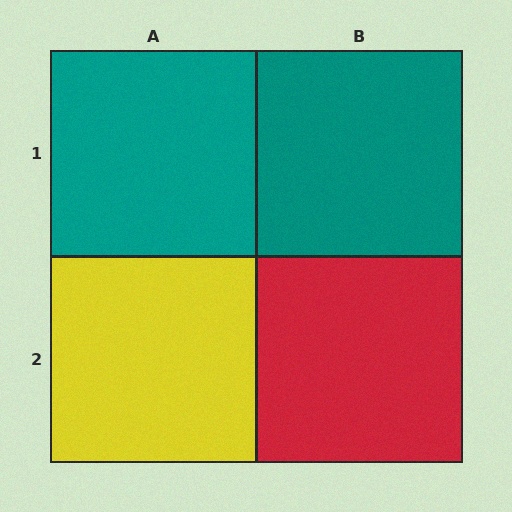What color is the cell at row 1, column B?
Teal.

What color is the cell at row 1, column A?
Teal.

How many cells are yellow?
1 cell is yellow.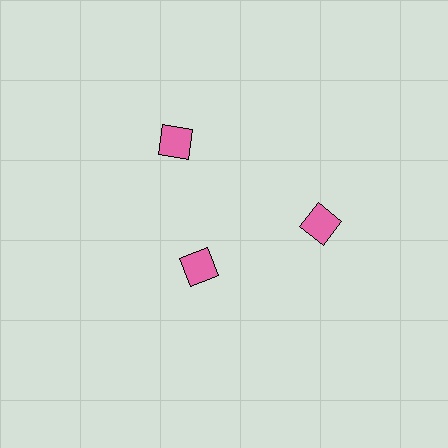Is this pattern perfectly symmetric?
No. The 3 pink diamonds are arranged in a ring, but one element near the 7 o'clock position is pulled inward toward the center, breaking the 3-fold rotational symmetry.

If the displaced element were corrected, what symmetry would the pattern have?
It would have 3-fold rotational symmetry — the pattern would map onto itself every 120 degrees.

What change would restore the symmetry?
The symmetry would be restored by moving it outward, back onto the ring so that all 3 diamonds sit at equal angles and equal distance from the center.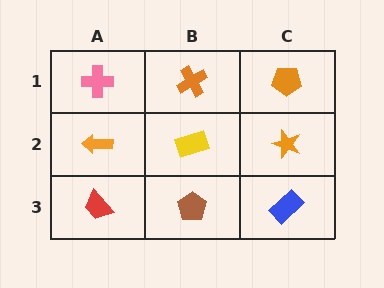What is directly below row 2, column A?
A red trapezoid.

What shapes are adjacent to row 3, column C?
An orange star (row 2, column C), a brown pentagon (row 3, column B).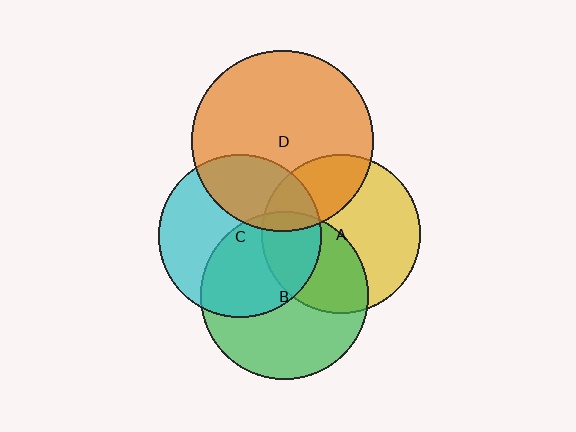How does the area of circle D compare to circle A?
Approximately 1.3 times.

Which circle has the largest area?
Circle D (orange).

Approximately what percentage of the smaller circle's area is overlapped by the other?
Approximately 25%.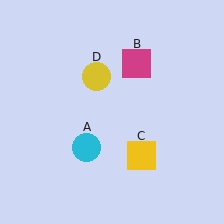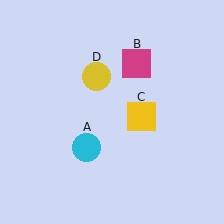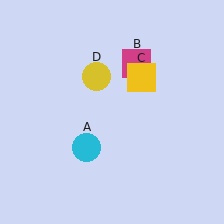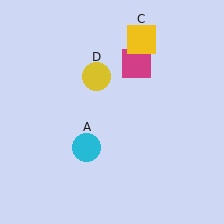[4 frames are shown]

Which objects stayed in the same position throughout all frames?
Cyan circle (object A) and magenta square (object B) and yellow circle (object D) remained stationary.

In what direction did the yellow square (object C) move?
The yellow square (object C) moved up.